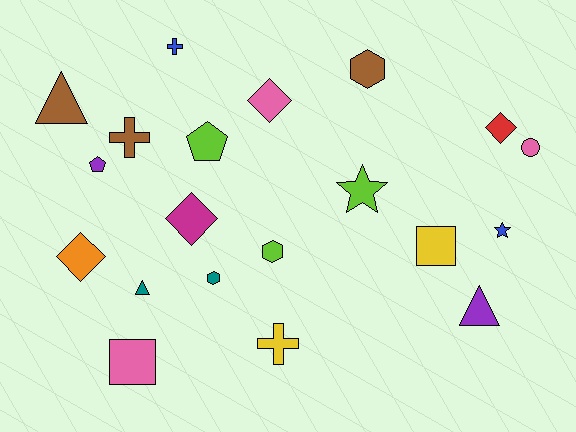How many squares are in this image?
There are 2 squares.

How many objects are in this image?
There are 20 objects.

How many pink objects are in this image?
There are 3 pink objects.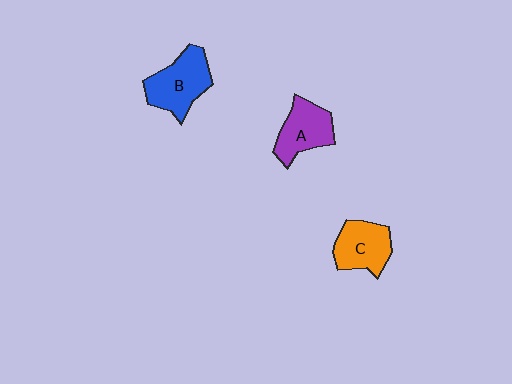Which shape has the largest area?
Shape B (blue).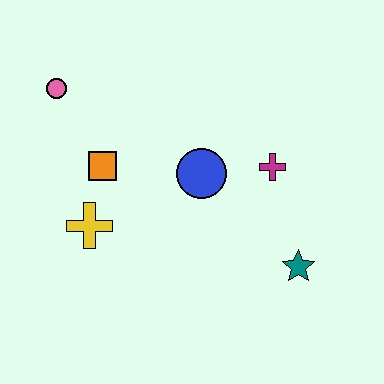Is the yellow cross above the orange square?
No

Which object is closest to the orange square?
The yellow cross is closest to the orange square.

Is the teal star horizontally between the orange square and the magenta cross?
No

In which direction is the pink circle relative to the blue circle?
The pink circle is to the left of the blue circle.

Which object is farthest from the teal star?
The pink circle is farthest from the teal star.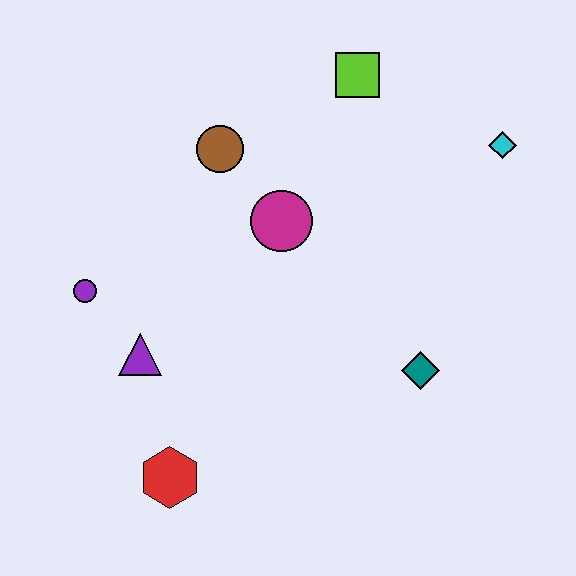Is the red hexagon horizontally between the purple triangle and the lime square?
Yes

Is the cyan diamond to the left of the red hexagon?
No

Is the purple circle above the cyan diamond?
No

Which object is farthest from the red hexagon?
The cyan diamond is farthest from the red hexagon.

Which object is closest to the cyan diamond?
The lime square is closest to the cyan diamond.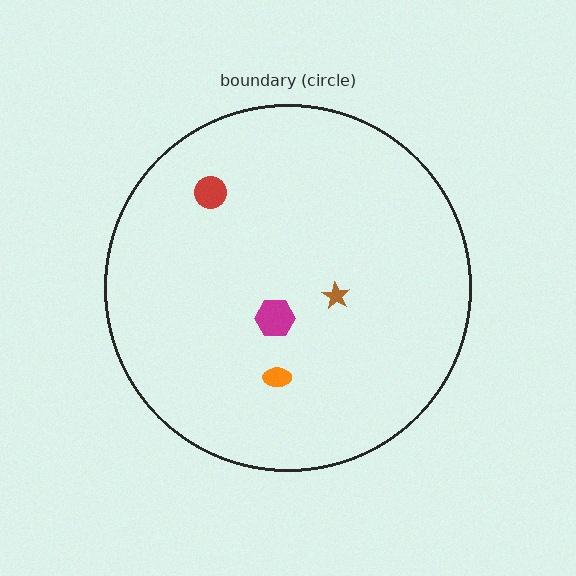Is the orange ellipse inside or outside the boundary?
Inside.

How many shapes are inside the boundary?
4 inside, 0 outside.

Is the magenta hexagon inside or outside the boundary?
Inside.